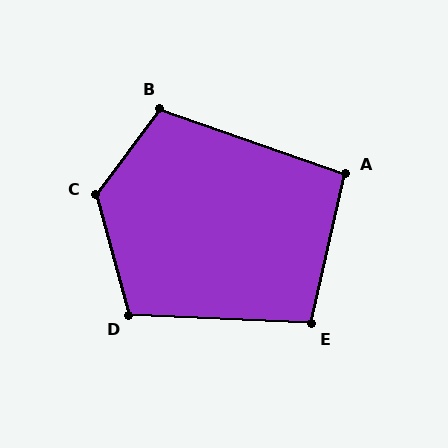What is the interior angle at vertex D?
Approximately 108 degrees (obtuse).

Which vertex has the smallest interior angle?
A, at approximately 96 degrees.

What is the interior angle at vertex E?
Approximately 101 degrees (obtuse).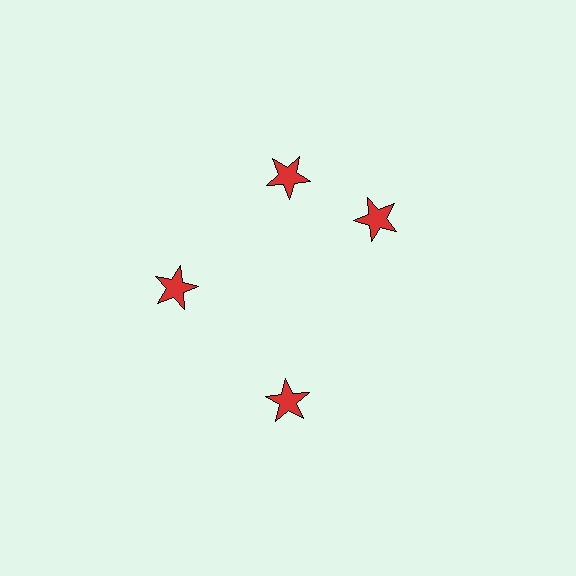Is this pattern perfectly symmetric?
No. The 4 red stars are arranged in a ring, but one element near the 3 o'clock position is rotated out of alignment along the ring, breaking the 4-fold rotational symmetry.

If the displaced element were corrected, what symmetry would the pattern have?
It would have 4-fold rotational symmetry — the pattern would map onto itself every 90 degrees.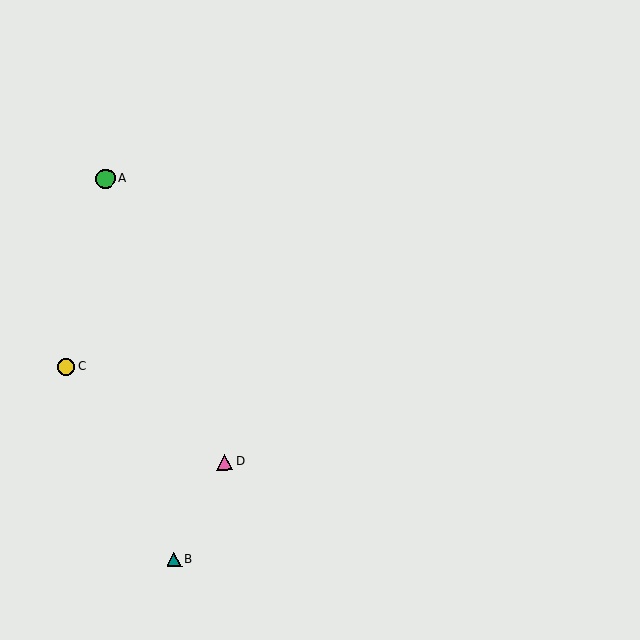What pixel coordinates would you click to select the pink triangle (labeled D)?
Click at (224, 462) to select the pink triangle D.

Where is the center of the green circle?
The center of the green circle is at (106, 179).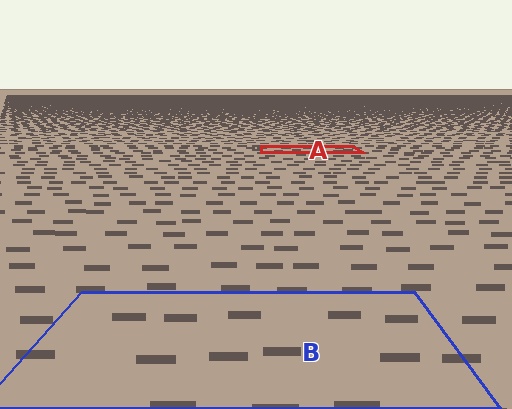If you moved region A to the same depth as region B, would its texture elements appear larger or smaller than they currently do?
They would appear larger. At a closer depth, the same texture elements are projected at a bigger on-screen size.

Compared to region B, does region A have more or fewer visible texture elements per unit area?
Region A has more texture elements per unit area — they are packed more densely because it is farther away.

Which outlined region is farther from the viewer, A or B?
Region A is farther from the viewer — the texture elements inside it appear smaller and more densely packed.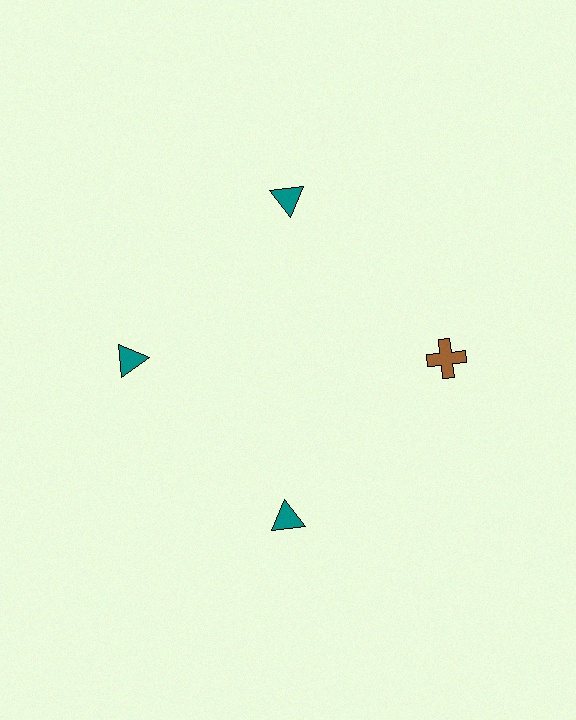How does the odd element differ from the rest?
It differs in both color (brown instead of teal) and shape (cross instead of triangle).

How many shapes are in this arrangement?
There are 4 shapes arranged in a ring pattern.